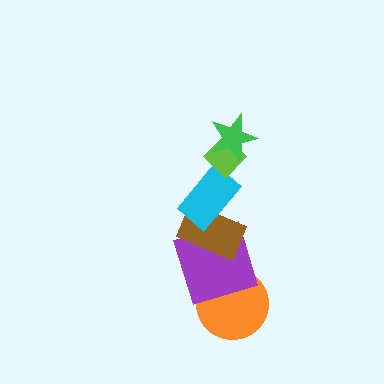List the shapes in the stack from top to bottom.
From top to bottom: the green star, the lime diamond, the cyan rectangle, the brown rectangle, the purple square, the orange circle.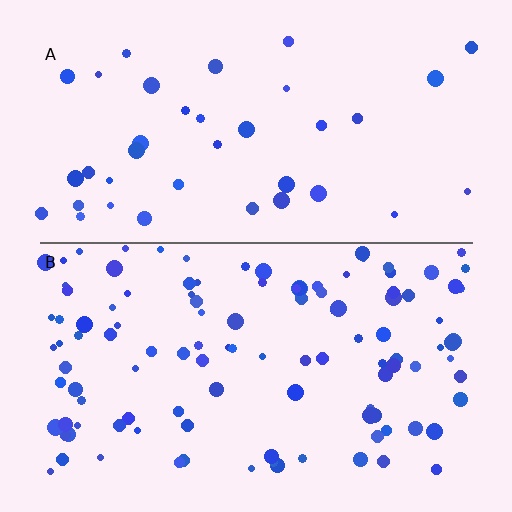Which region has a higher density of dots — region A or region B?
B (the bottom).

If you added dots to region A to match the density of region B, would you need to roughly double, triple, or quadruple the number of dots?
Approximately triple.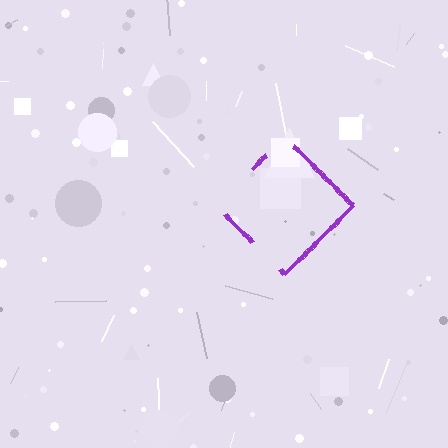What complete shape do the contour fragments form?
The contour fragments form a diamond.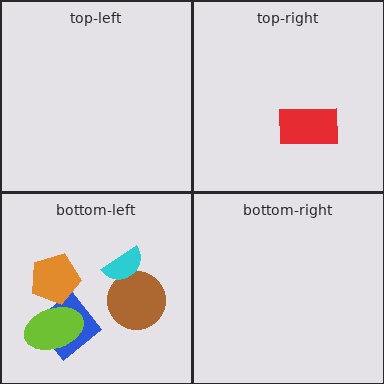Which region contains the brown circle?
The bottom-left region.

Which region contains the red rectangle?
The top-right region.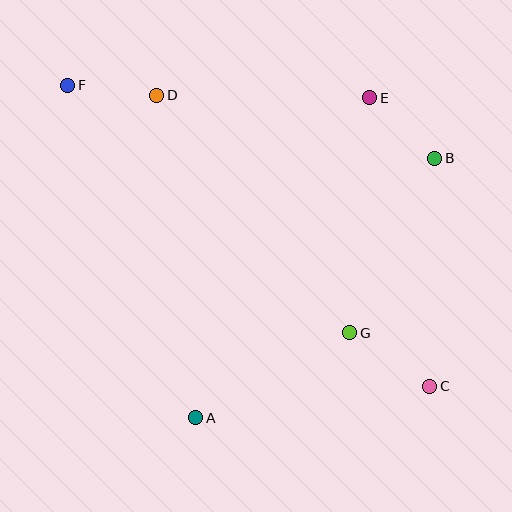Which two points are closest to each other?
Points B and E are closest to each other.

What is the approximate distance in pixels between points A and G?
The distance between A and G is approximately 176 pixels.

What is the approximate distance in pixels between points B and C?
The distance between B and C is approximately 228 pixels.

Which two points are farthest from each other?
Points C and F are farthest from each other.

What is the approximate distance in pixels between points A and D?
The distance between A and D is approximately 325 pixels.